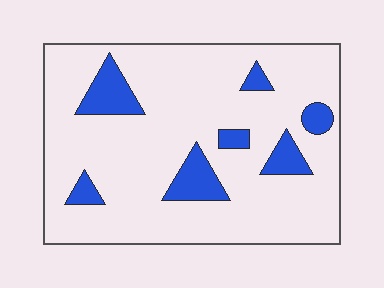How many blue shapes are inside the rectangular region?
7.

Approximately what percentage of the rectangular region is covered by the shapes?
Approximately 15%.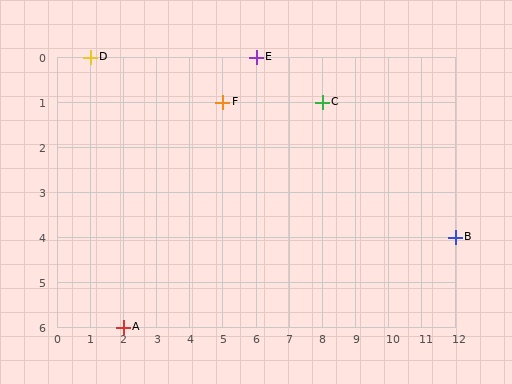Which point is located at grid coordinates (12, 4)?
Point B is at (12, 4).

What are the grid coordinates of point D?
Point D is at grid coordinates (1, 0).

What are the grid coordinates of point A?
Point A is at grid coordinates (2, 6).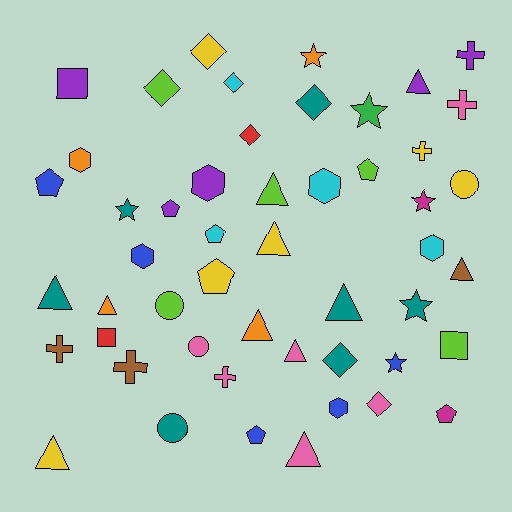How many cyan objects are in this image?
There are 4 cyan objects.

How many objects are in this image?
There are 50 objects.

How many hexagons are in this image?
There are 6 hexagons.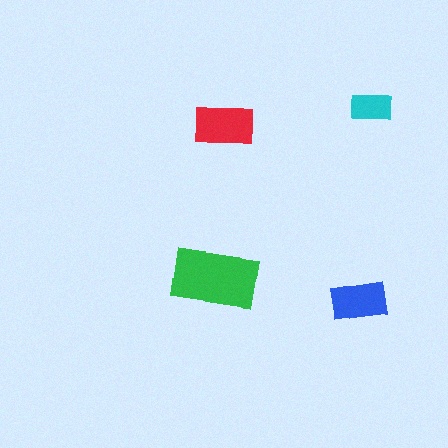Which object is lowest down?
The blue rectangle is bottommost.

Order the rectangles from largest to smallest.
the green one, the red one, the blue one, the cyan one.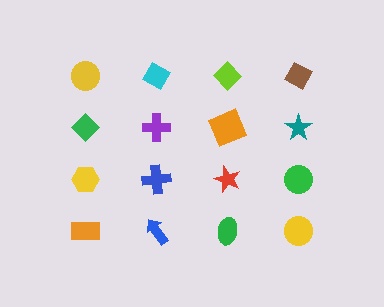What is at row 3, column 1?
A yellow hexagon.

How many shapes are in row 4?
4 shapes.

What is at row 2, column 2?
A purple cross.